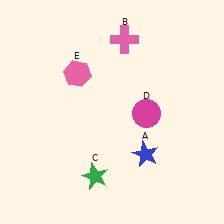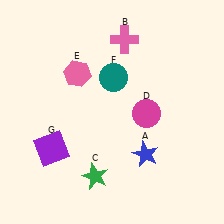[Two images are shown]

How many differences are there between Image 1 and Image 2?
There are 2 differences between the two images.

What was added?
A teal circle (F), a purple square (G) were added in Image 2.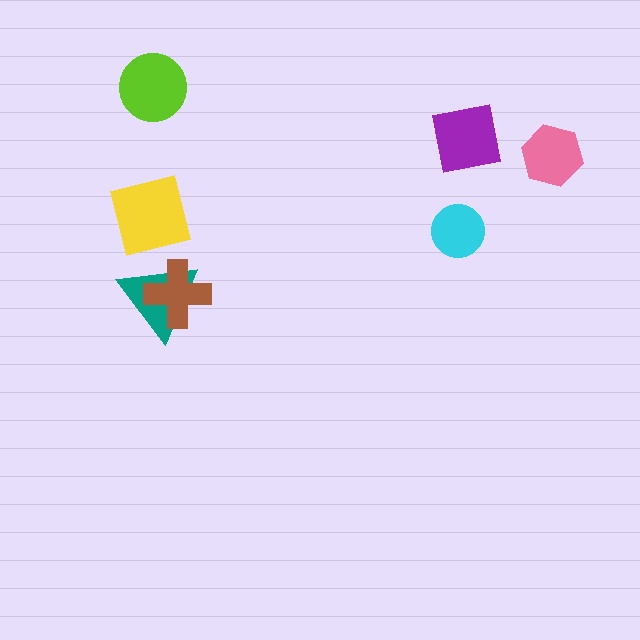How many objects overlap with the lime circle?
0 objects overlap with the lime circle.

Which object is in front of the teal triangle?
The brown cross is in front of the teal triangle.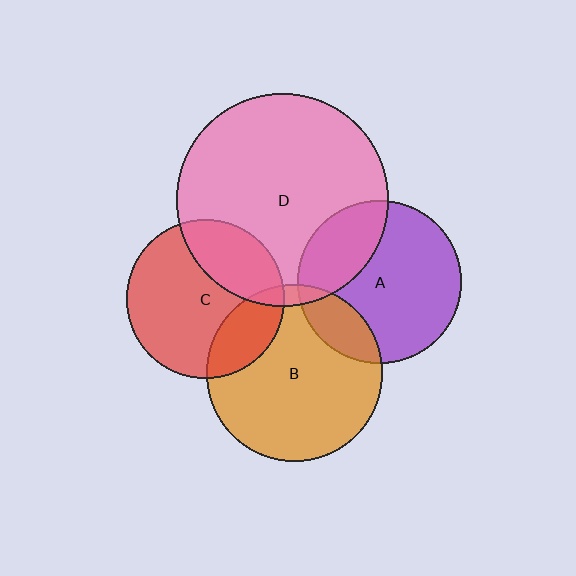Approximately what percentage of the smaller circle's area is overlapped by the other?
Approximately 20%.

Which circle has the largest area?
Circle D (pink).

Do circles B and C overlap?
Yes.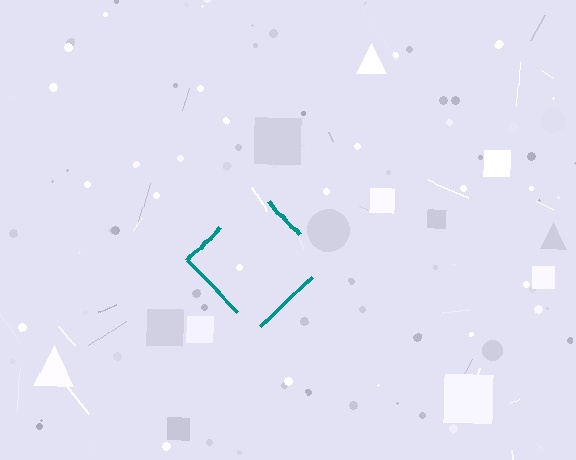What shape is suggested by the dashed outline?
The dashed outline suggests a diamond.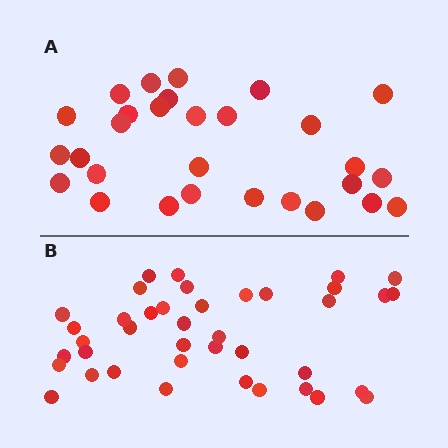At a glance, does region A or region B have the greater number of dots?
Region B (the bottom region) has more dots.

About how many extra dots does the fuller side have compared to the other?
Region B has roughly 12 or so more dots than region A.